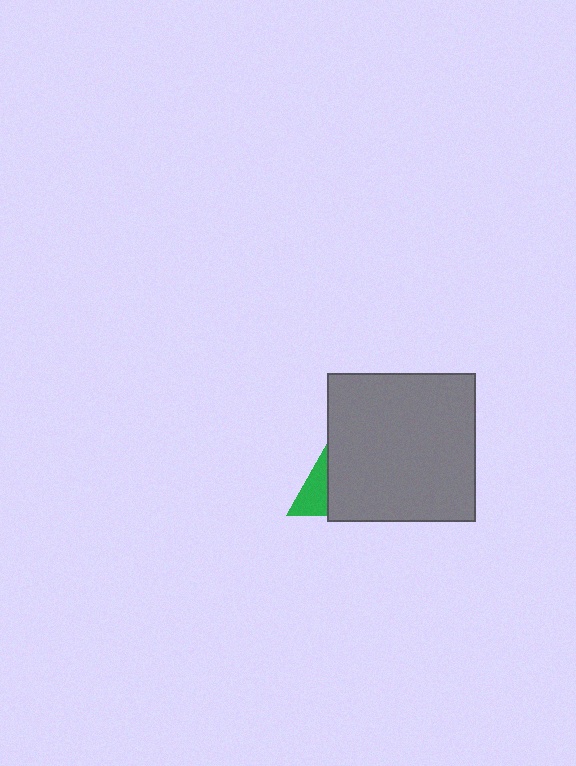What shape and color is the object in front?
The object in front is a gray square.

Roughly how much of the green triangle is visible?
A small part of it is visible (roughly 38%).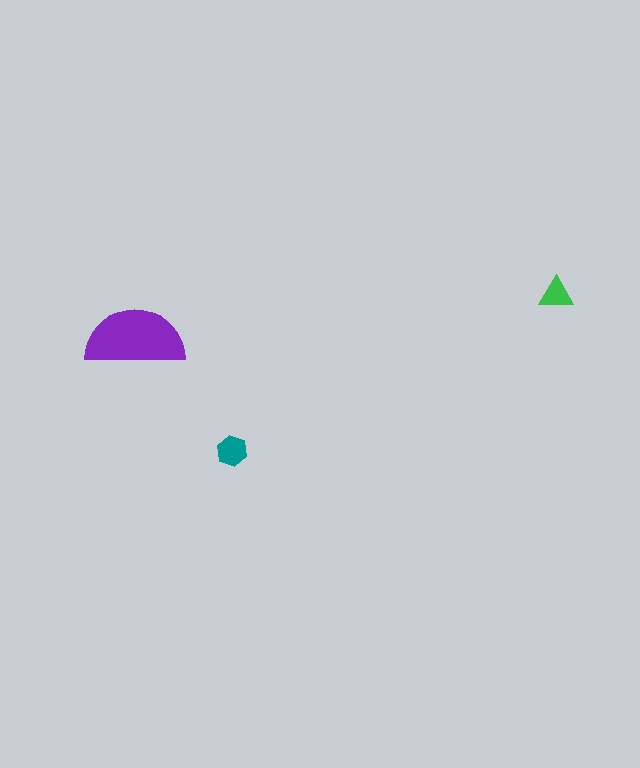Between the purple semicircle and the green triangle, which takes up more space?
The purple semicircle.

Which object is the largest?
The purple semicircle.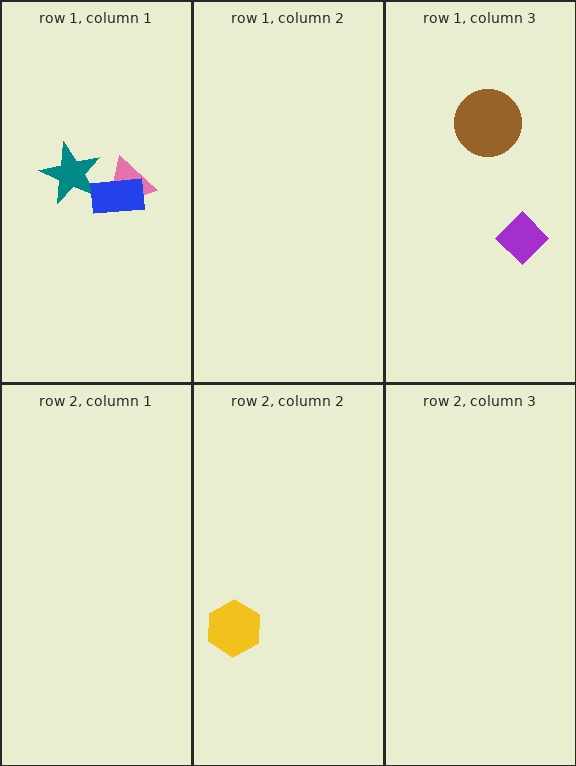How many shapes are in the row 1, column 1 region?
3.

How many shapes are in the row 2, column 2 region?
1.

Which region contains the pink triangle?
The row 1, column 1 region.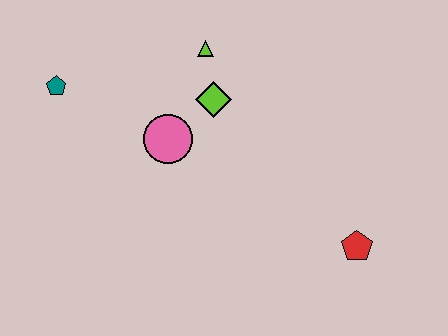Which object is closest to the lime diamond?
The lime triangle is closest to the lime diamond.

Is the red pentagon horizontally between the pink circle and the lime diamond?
No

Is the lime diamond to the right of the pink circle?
Yes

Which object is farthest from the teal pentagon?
The red pentagon is farthest from the teal pentagon.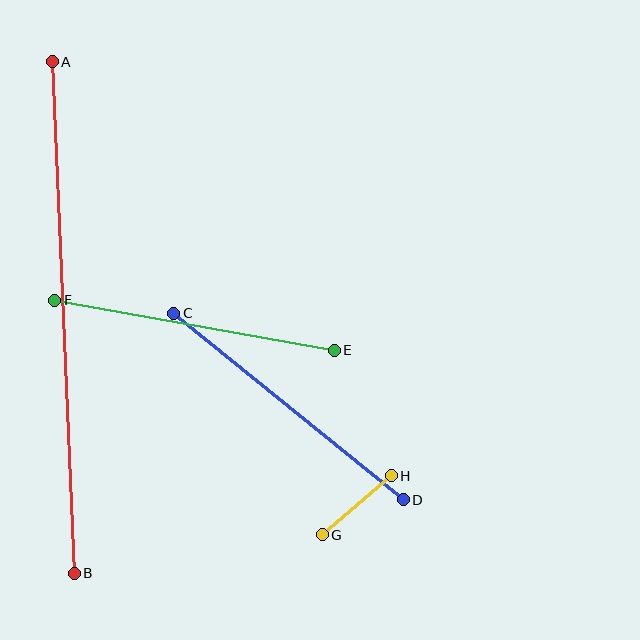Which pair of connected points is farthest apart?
Points A and B are farthest apart.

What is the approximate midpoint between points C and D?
The midpoint is at approximately (289, 406) pixels.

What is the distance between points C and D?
The distance is approximately 296 pixels.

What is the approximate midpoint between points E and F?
The midpoint is at approximately (195, 325) pixels.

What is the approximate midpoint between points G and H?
The midpoint is at approximately (357, 505) pixels.